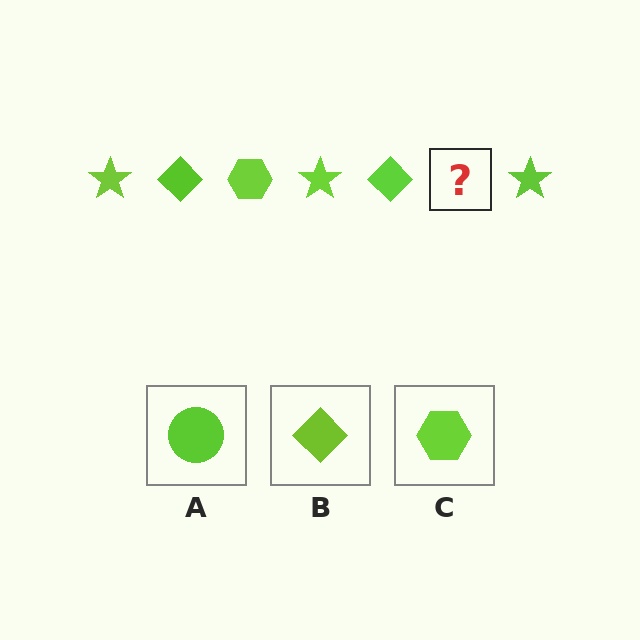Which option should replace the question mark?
Option C.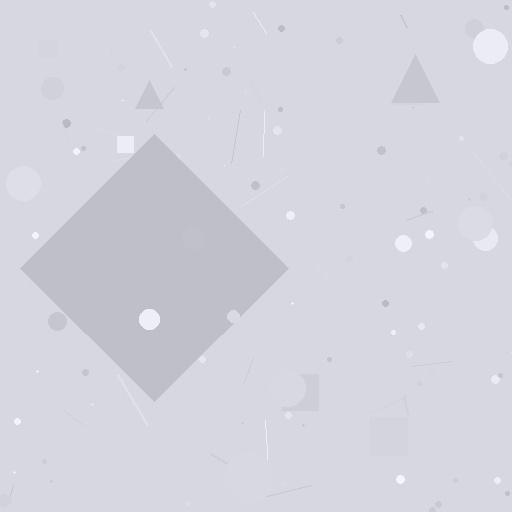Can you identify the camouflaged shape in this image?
The camouflaged shape is a diamond.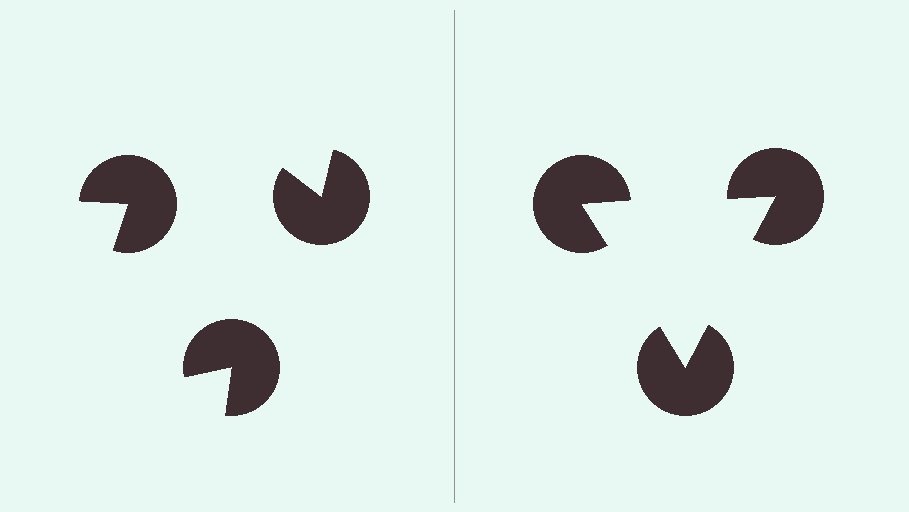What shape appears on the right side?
An illusory triangle.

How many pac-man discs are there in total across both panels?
6 — 3 on each side.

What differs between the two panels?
The pac-man discs are positioned identically on both sides; only the wedge orientations differ. On the right they align to a triangle; on the left they are misaligned.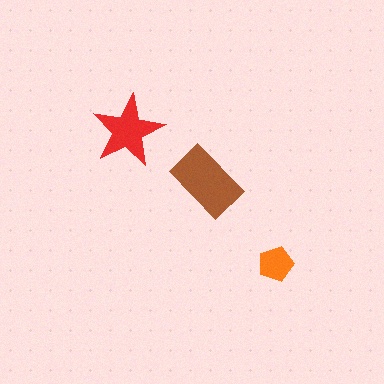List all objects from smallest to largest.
The orange pentagon, the red star, the brown rectangle.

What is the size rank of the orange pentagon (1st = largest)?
3rd.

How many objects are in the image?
There are 3 objects in the image.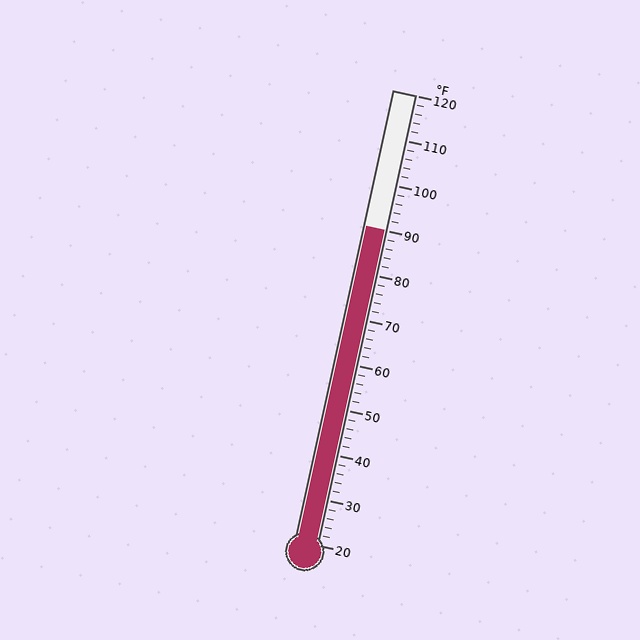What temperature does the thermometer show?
The thermometer shows approximately 90°F.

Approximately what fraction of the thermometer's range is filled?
The thermometer is filled to approximately 70% of its range.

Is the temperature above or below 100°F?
The temperature is below 100°F.